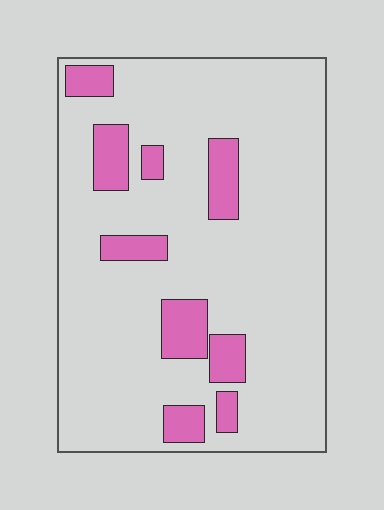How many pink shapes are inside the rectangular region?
9.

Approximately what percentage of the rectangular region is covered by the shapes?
Approximately 15%.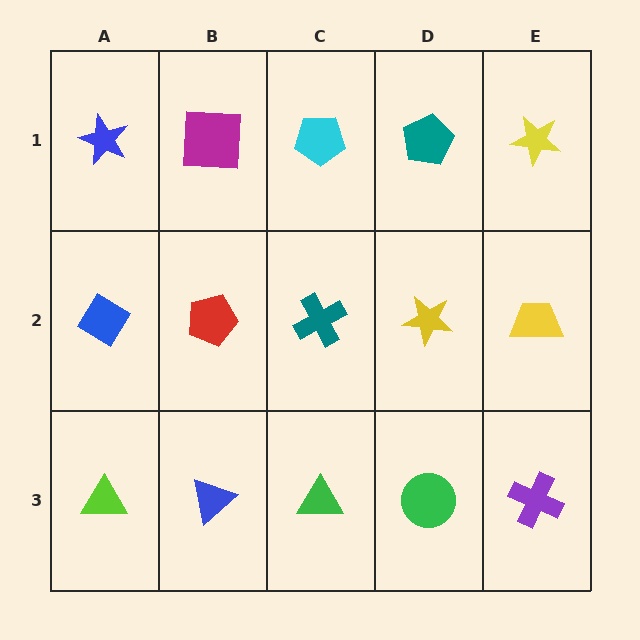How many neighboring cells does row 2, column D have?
4.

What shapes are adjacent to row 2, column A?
A blue star (row 1, column A), a lime triangle (row 3, column A), a red pentagon (row 2, column B).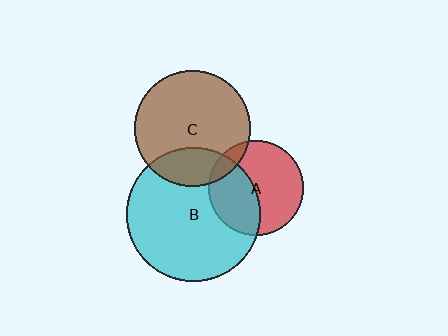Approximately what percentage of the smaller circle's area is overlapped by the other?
Approximately 40%.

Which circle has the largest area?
Circle B (cyan).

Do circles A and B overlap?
Yes.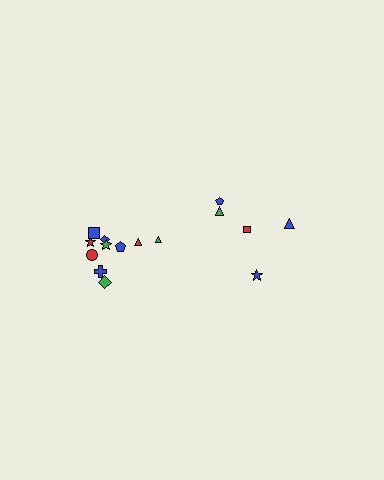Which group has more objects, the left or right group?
The left group.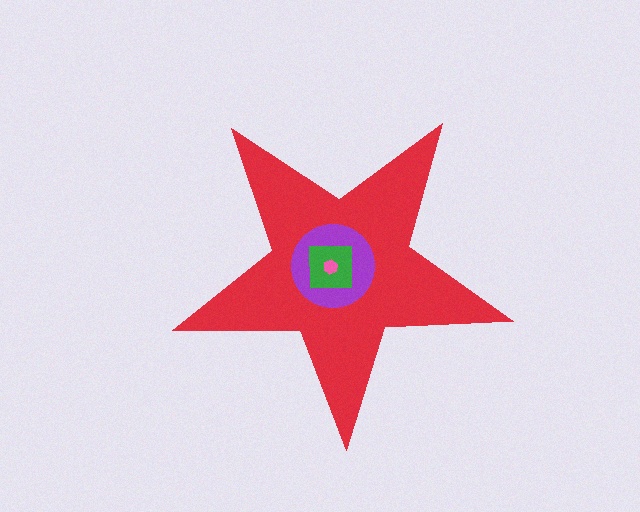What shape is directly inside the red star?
The purple circle.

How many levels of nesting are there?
4.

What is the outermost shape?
The red star.